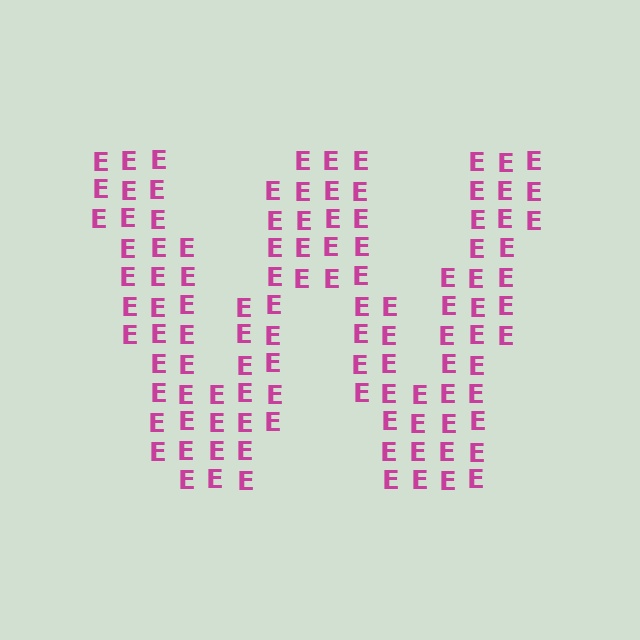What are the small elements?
The small elements are letter E's.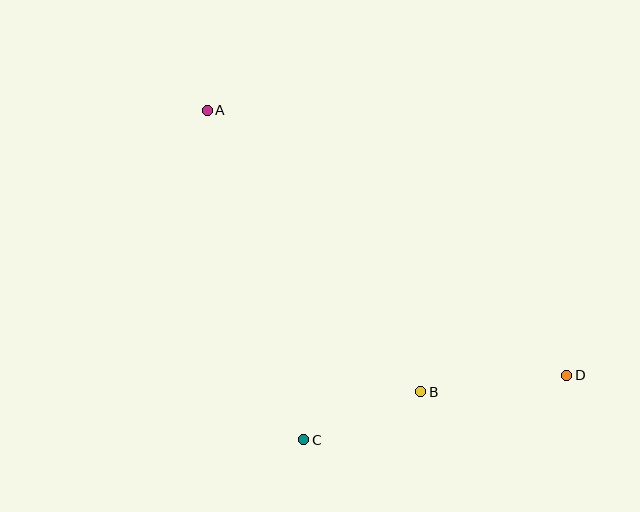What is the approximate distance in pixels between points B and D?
The distance between B and D is approximately 147 pixels.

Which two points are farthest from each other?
Points A and D are farthest from each other.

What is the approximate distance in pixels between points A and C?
The distance between A and C is approximately 343 pixels.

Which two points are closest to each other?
Points B and C are closest to each other.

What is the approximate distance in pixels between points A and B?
The distance between A and B is approximately 353 pixels.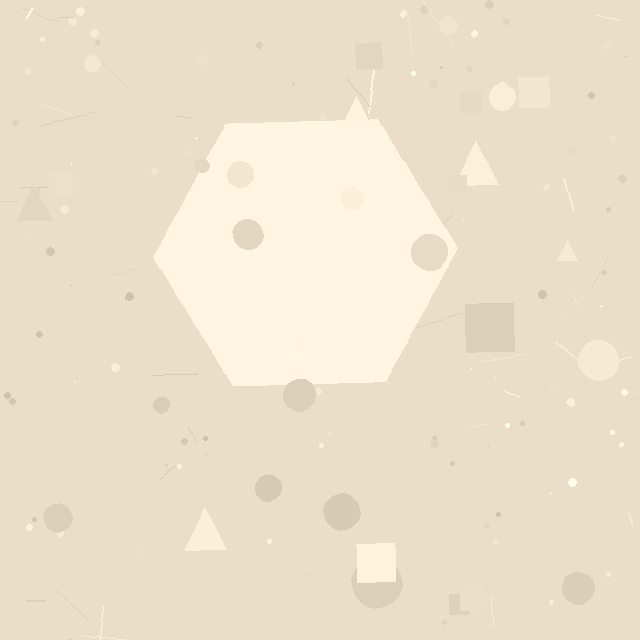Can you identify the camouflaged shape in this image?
The camouflaged shape is a hexagon.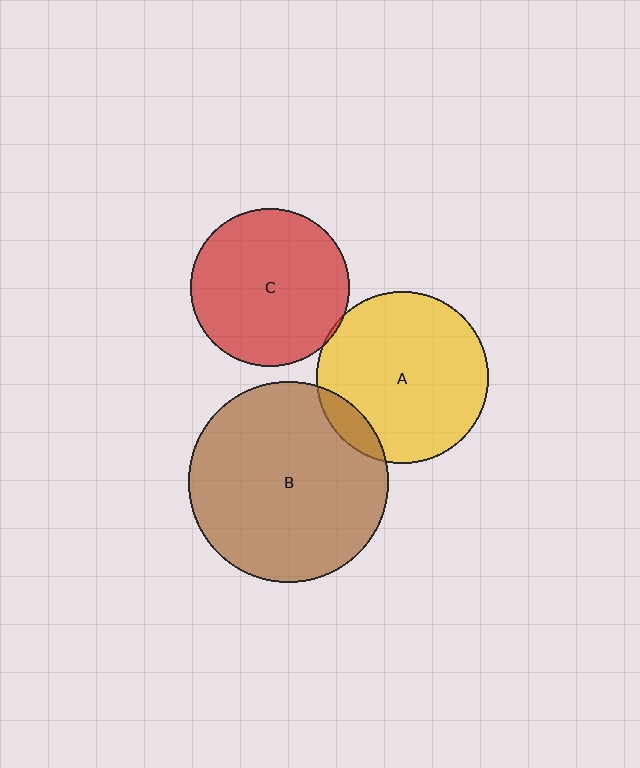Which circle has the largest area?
Circle B (brown).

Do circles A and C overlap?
Yes.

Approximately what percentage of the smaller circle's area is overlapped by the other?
Approximately 5%.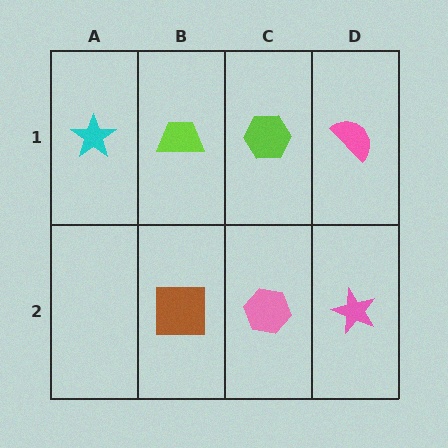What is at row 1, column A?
A cyan star.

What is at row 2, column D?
A pink star.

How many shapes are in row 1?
4 shapes.